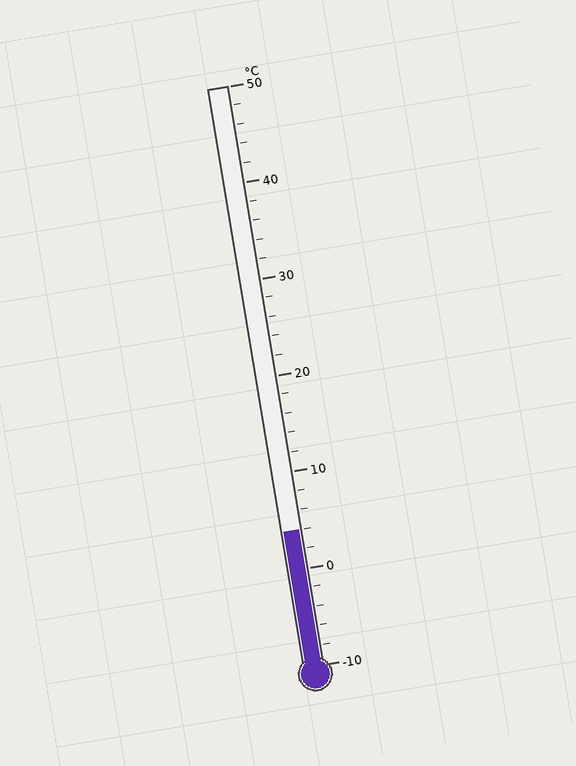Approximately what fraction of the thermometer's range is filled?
The thermometer is filled to approximately 25% of its range.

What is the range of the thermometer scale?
The thermometer scale ranges from -10°C to 50°C.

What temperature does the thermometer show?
The thermometer shows approximately 4°C.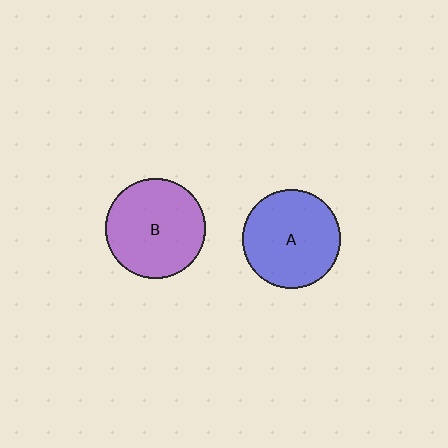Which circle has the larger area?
Circle B (purple).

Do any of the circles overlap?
No, none of the circles overlap.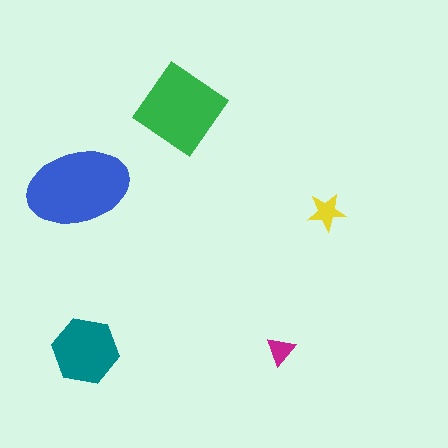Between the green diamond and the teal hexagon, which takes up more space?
The green diamond.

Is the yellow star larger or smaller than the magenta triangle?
Larger.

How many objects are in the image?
There are 5 objects in the image.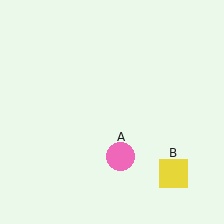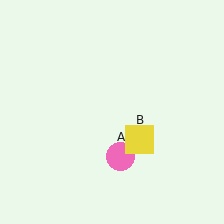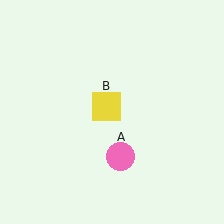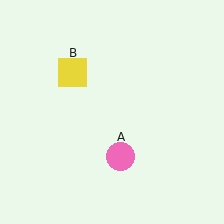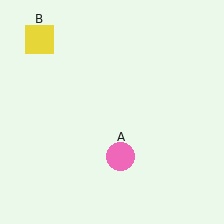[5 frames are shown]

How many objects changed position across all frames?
1 object changed position: yellow square (object B).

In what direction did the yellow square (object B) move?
The yellow square (object B) moved up and to the left.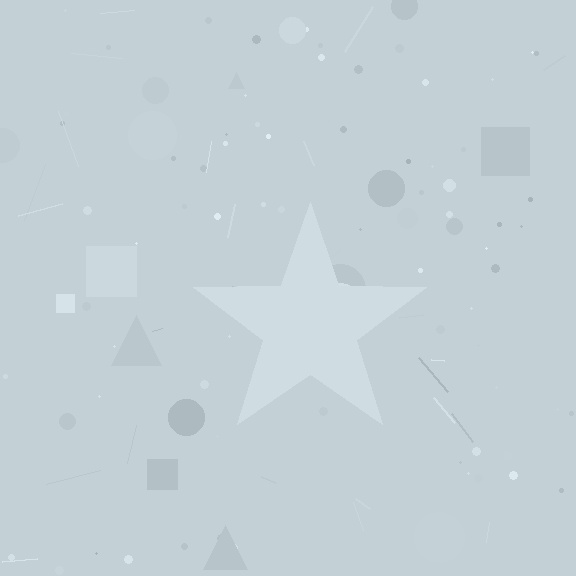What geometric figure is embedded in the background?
A star is embedded in the background.